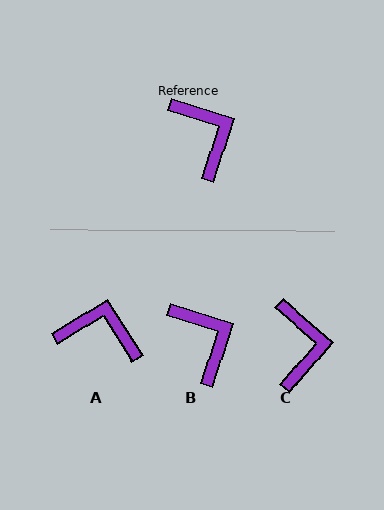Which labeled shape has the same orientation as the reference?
B.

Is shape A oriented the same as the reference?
No, it is off by about 50 degrees.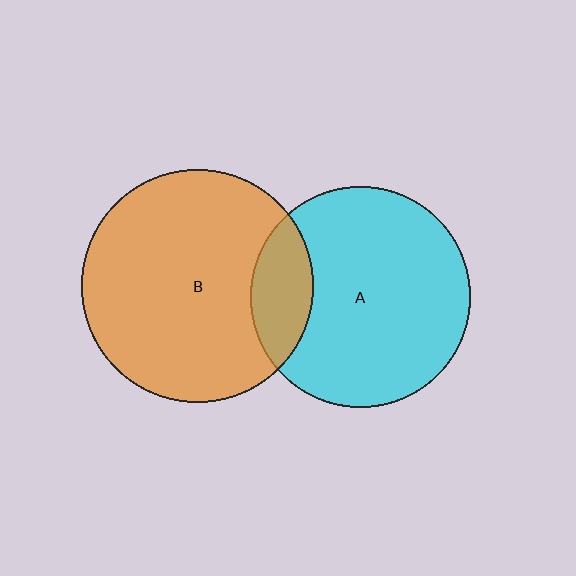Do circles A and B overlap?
Yes.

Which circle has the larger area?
Circle B (orange).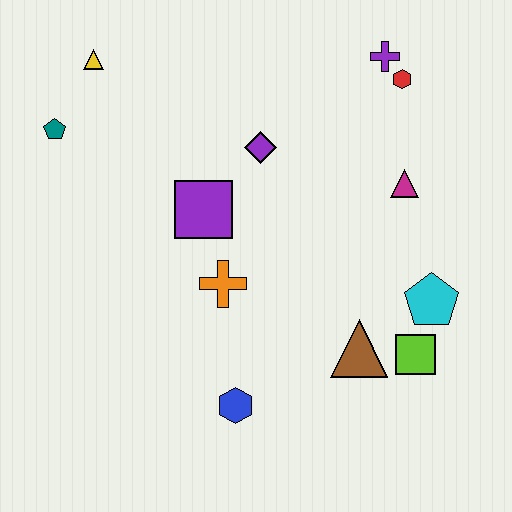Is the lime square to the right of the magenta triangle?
Yes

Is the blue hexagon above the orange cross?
No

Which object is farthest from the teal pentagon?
The lime square is farthest from the teal pentagon.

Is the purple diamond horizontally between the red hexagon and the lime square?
No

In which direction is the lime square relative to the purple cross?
The lime square is below the purple cross.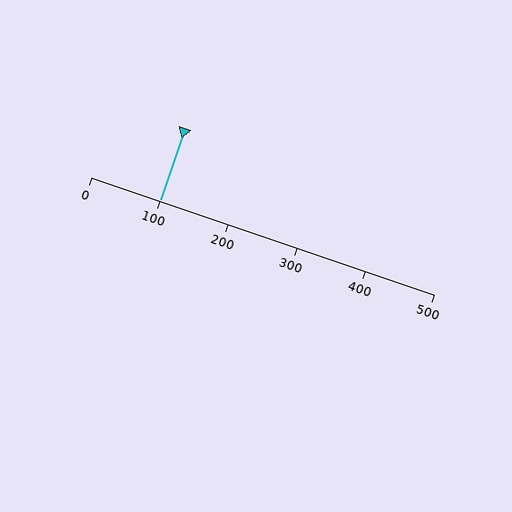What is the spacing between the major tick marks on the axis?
The major ticks are spaced 100 apart.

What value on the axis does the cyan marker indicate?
The marker indicates approximately 100.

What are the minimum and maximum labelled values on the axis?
The axis runs from 0 to 500.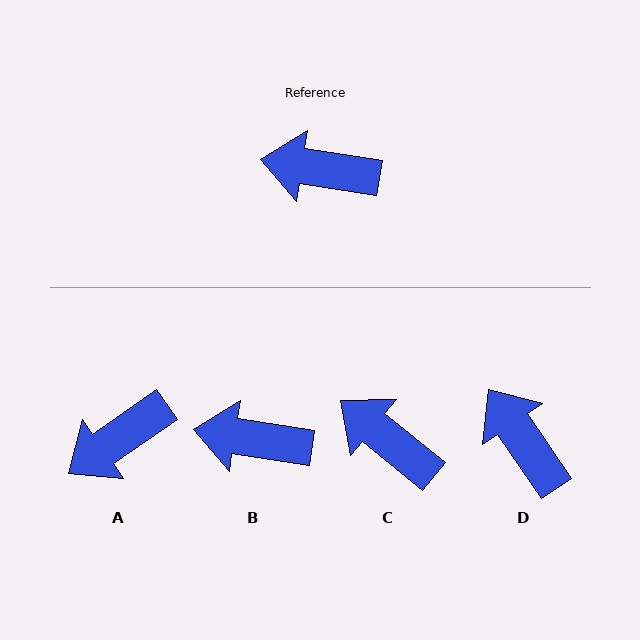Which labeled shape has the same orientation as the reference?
B.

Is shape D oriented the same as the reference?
No, it is off by about 47 degrees.